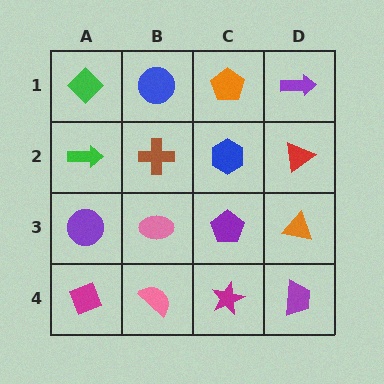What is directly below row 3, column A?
A magenta diamond.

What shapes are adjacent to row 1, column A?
A green arrow (row 2, column A), a blue circle (row 1, column B).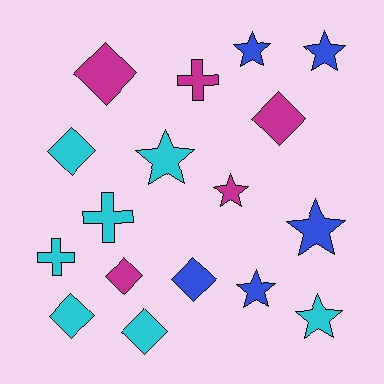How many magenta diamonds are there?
There are 3 magenta diamonds.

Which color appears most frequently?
Cyan, with 7 objects.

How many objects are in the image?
There are 17 objects.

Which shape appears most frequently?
Star, with 7 objects.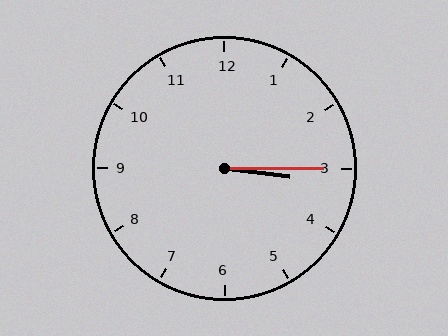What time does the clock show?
3:15.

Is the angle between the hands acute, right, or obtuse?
It is acute.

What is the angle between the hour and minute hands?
Approximately 8 degrees.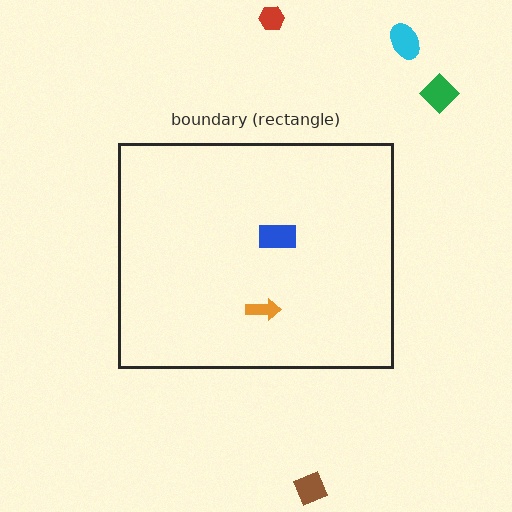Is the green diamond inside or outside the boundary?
Outside.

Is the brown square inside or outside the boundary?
Outside.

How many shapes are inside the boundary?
2 inside, 4 outside.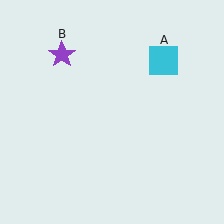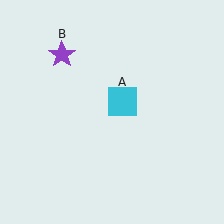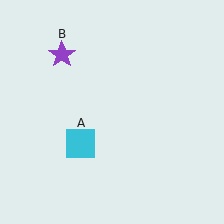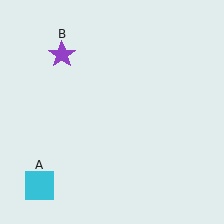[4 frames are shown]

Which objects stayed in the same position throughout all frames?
Purple star (object B) remained stationary.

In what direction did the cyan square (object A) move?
The cyan square (object A) moved down and to the left.